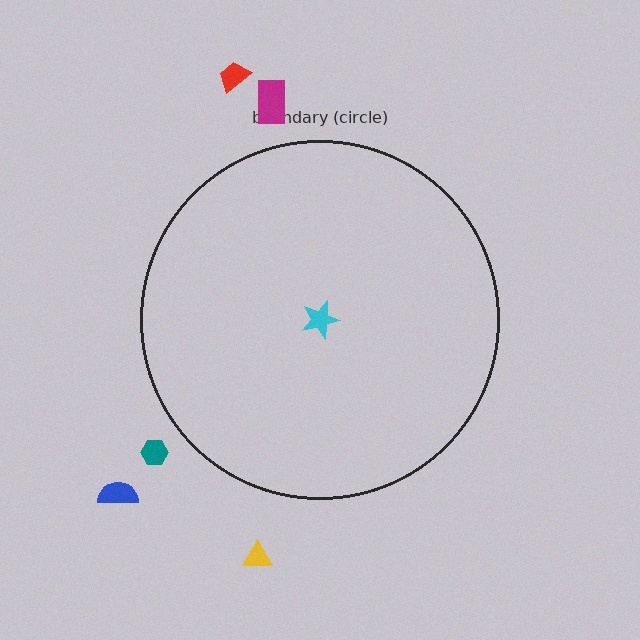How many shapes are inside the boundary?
1 inside, 5 outside.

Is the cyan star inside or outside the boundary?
Inside.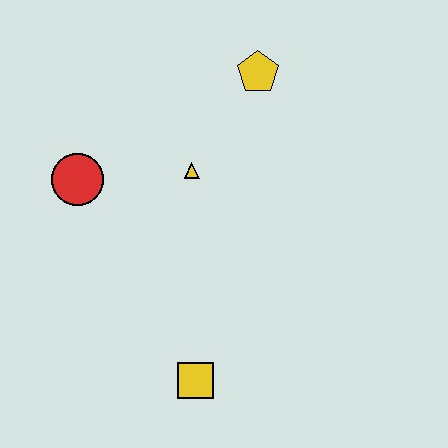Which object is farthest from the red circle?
The yellow square is farthest from the red circle.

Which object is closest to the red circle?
The yellow triangle is closest to the red circle.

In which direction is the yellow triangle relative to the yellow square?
The yellow triangle is above the yellow square.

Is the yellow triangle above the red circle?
Yes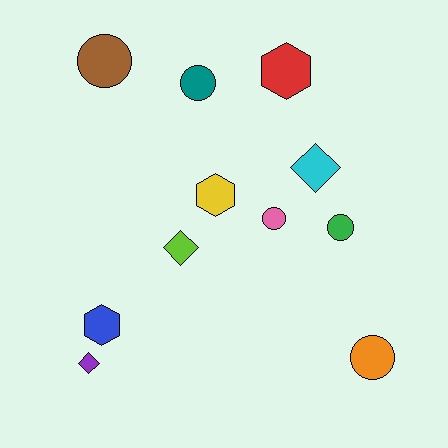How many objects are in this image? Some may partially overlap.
There are 11 objects.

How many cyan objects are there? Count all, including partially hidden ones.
There is 1 cyan object.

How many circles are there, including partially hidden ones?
There are 5 circles.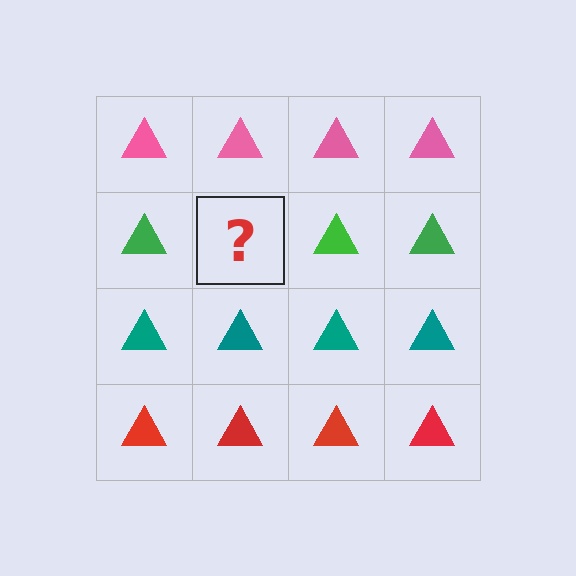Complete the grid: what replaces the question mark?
The question mark should be replaced with a green triangle.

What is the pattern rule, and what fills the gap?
The rule is that each row has a consistent color. The gap should be filled with a green triangle.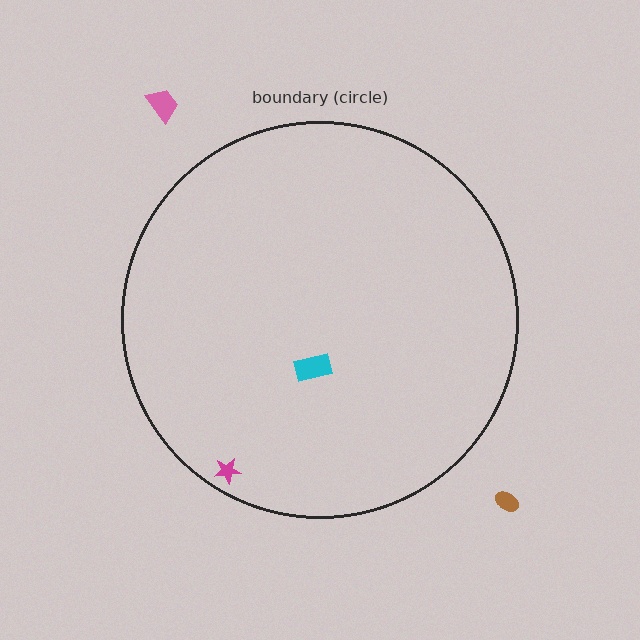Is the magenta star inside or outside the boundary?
Inside.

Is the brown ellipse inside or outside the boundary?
Outside.